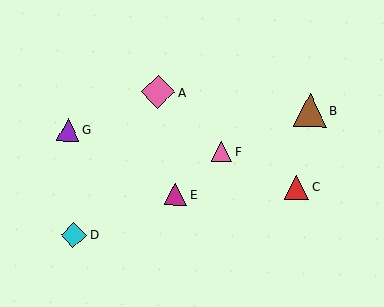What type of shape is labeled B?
Shape B is a brown triangle.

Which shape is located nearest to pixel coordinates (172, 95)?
The pink diamond (labeled A) at (158, 92) is nearest to that location.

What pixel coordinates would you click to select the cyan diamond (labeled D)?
Click at (74, 235) to select the cyan diamond D.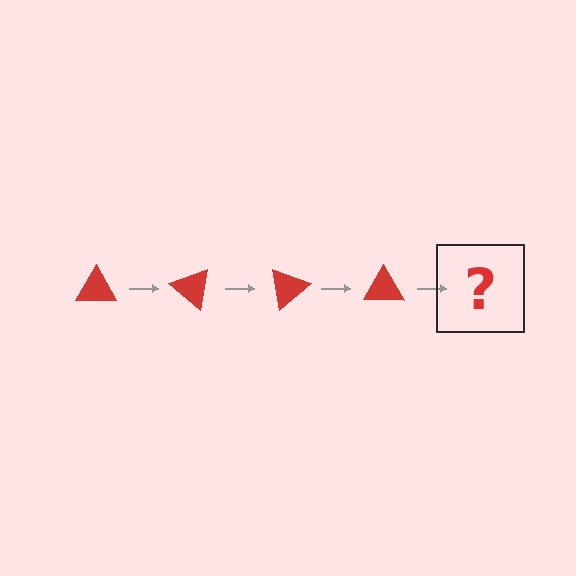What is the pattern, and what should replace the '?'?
The pattern is that the triangle rotates 40 degrees each step. The '?' should be a red triangle rotated 160 degrees.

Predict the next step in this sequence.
The next step is a red triangle rotated 160 degrees.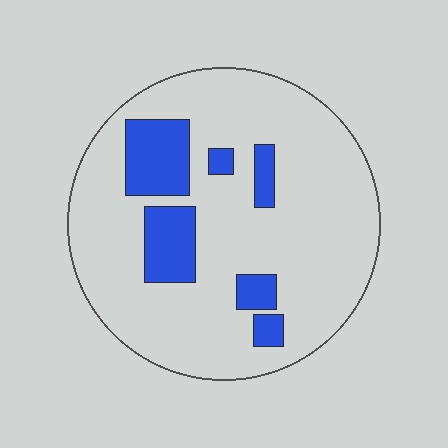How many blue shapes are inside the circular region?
6.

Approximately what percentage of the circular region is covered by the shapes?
Approximately 20%.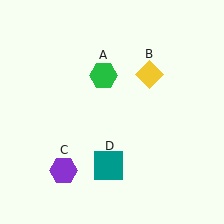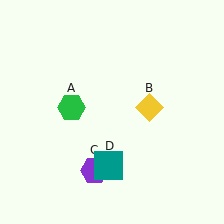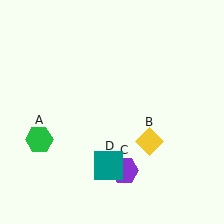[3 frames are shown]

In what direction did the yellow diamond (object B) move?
The yellow diamond (object B) moved down.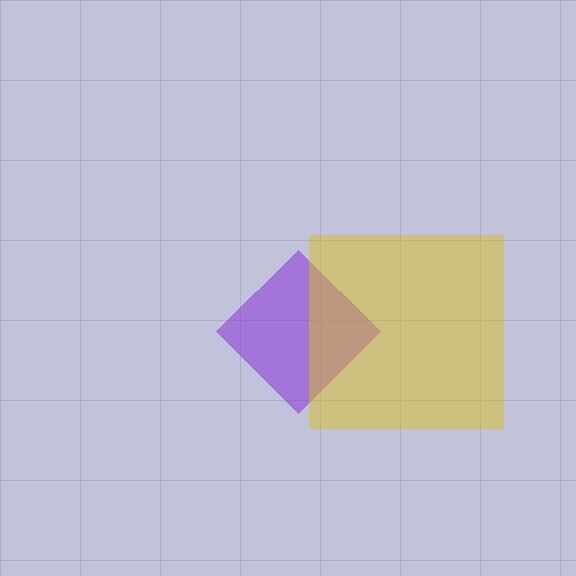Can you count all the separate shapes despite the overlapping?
Yes, there are 2 separate shapes.